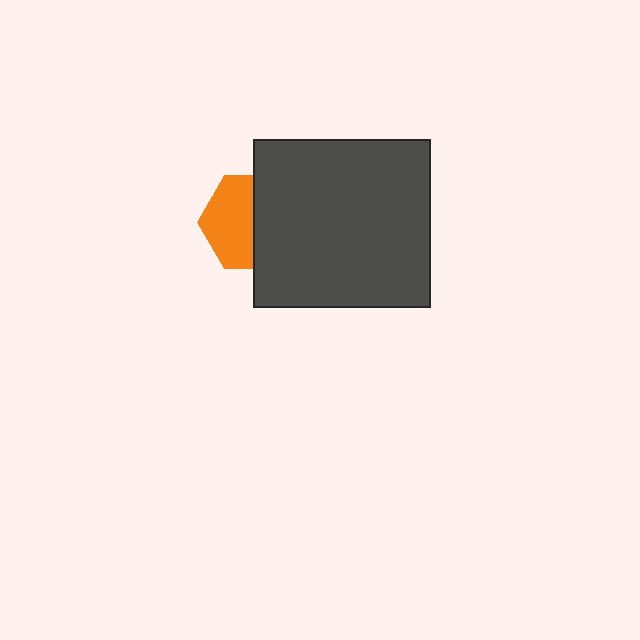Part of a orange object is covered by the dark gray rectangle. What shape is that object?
It is a hexagon.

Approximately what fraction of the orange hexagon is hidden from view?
Roughly 47% of the orange hexagon is hidden behind the dark gray rectangle.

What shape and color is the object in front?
The object in front is a dark gray rectangle.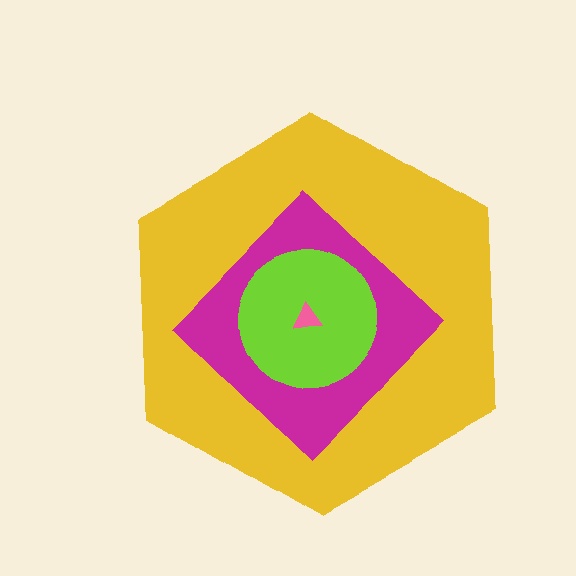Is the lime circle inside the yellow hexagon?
Yes.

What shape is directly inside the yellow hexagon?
The magenta diamond.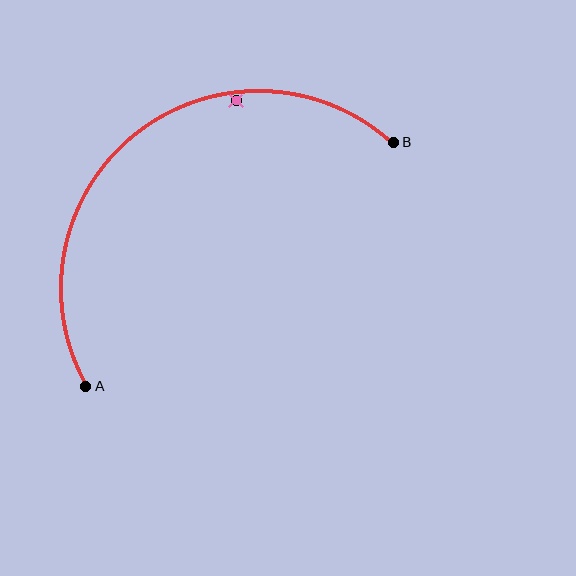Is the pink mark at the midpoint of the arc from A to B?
No — the pink mark does not lie on the arc at all. It sits slightly inside the curve.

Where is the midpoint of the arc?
The arc midpoint is the point on the curve farthest from the straight line joining A and B. It sits above and to the left of that line.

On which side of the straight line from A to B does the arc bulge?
The arc bulges above and to the left of the straight line connecting A and B.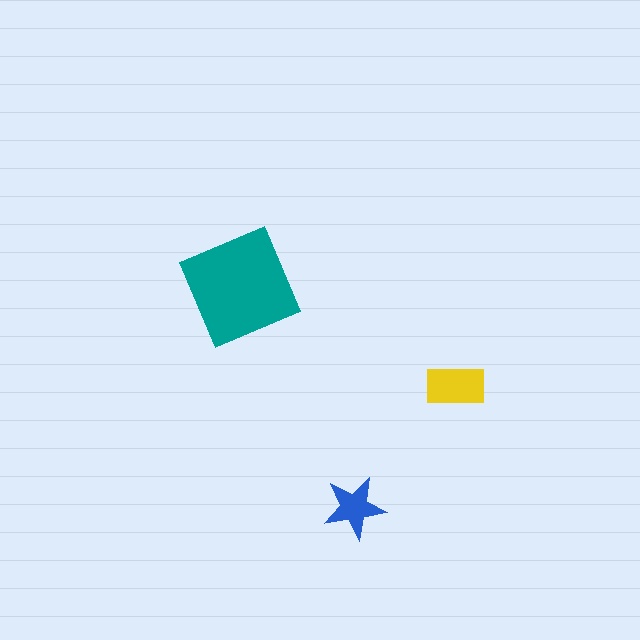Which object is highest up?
The teal diamond is topmost.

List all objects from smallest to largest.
The blue star, the yellow rectangle, the teal diamond.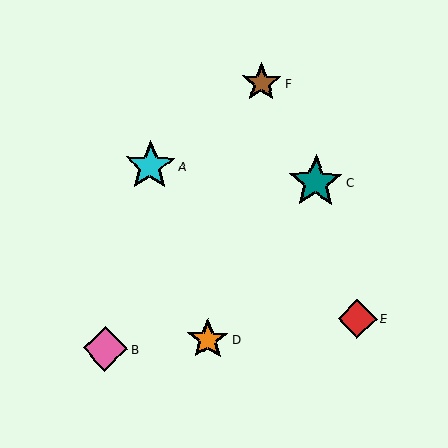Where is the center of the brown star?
The center of the brown star is at (261, 83).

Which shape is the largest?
The teal star (labeled C) is the largest.